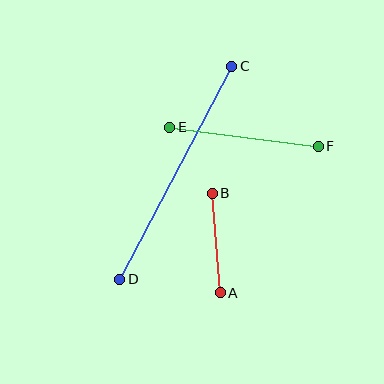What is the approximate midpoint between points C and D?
The midpoint is at approximately (176, 173) pixels.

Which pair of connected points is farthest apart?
Points C and D are farthest apart.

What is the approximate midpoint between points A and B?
The midpoint is at approximately (216, 243) pixels.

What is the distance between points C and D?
The distance is approximately 241 pixels.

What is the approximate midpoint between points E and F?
The midpoint is at approximately (244, 137) pixels.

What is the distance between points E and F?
The distance is approximately 150 pixels.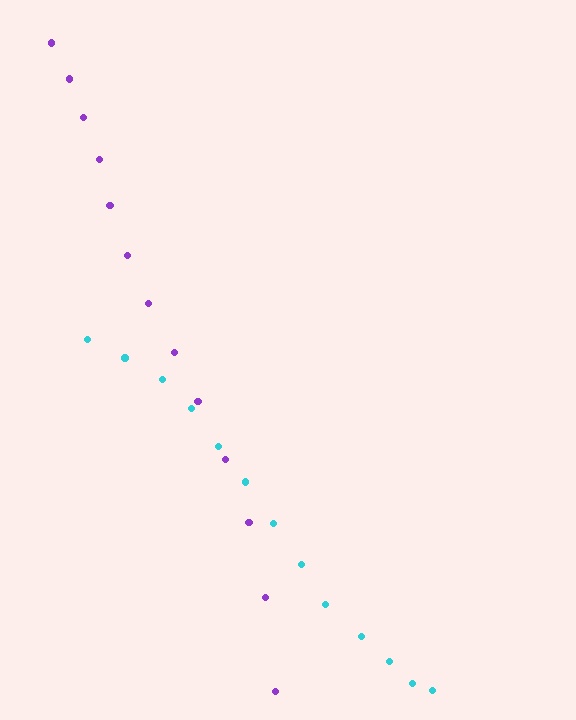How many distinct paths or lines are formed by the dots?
There are 2 distinct paths.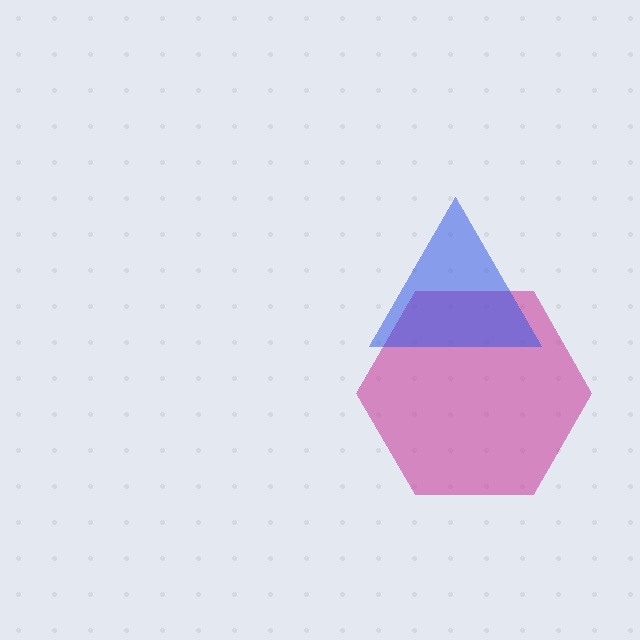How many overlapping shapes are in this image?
There are 2 overlapping shapes in the image.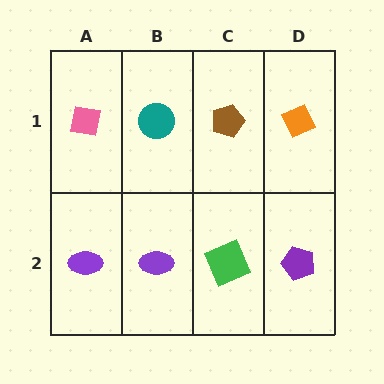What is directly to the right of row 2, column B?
A green square.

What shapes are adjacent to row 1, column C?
A green square (row 2, column C), a teal circle (row 1, column B), an orange diamond (row 1, column D).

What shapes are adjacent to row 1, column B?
A purple ellipse (row 2, column B), a pink square (row 1, column A), a brown pentagon (row 1, column C).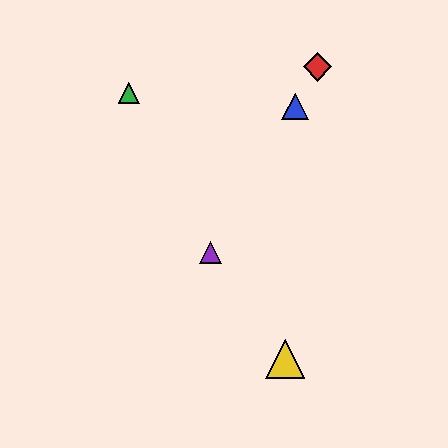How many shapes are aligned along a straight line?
3 shapes (the red diamond, the blue triangle, the purple triangle) are aligned along a straight line.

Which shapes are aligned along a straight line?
The red diamond, the blue triangle, the purple triangle are aligned along a straight line.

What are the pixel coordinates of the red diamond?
The red diamond is at (317, 67).